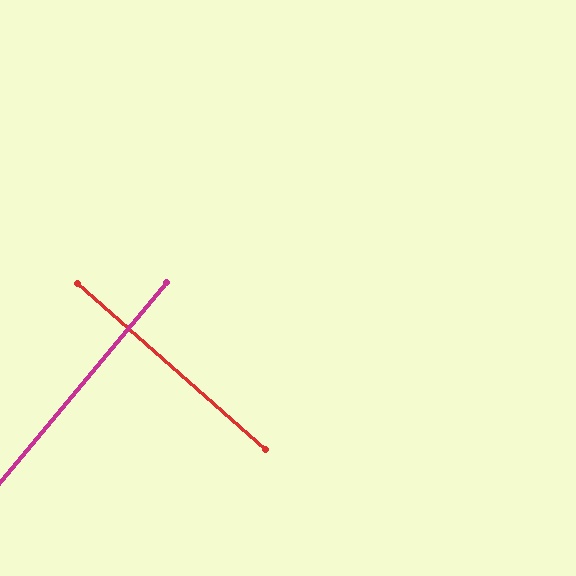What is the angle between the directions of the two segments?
Approximately 88 degrees.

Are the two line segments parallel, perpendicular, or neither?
Perpendicular — they meet at approximately 88°.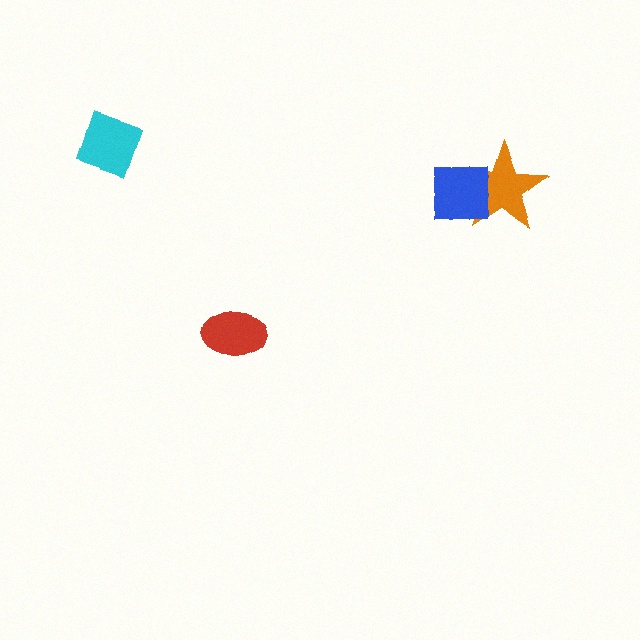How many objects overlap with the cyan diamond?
0 objects overlap with the cyan diamond.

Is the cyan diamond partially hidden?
No, no other shape covers it.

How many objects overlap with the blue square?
1 object overlaps with the blue square.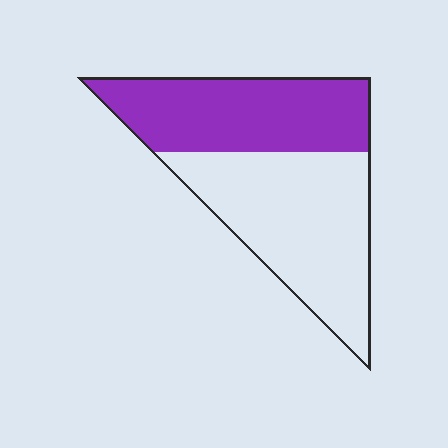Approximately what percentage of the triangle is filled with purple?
Approximately 45%.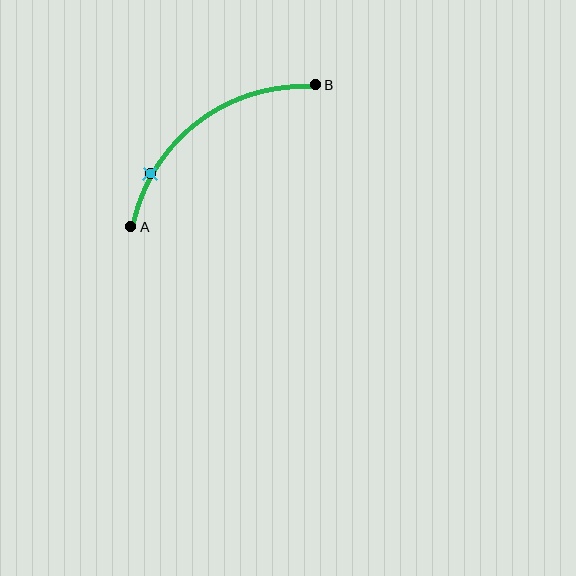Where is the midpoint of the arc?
The arc midpoint is the point on the curve farthest from the straight line joining A and B. It sits above and to the left of that line.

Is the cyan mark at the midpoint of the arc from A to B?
No. The cyan mark lies on the arc but is closer to endpoint A. The arc midpoint would be at the point on the curve equidistant along the arc from both A and B.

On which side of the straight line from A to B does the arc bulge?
The arc bulges above and to the left of the straight line connecting A and B.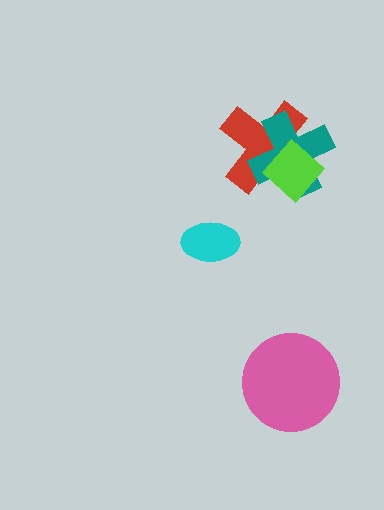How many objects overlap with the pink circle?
0 objects overlap with the pink circle.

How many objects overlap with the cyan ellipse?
0 objects overlap with the cyan ellipse.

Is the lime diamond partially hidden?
No, no other shape covers it.